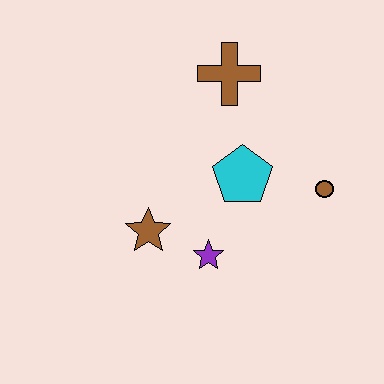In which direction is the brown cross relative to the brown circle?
The brown cross is above the brown circle.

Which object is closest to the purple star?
The brown star is closest to the purple star.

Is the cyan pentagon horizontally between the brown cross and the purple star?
No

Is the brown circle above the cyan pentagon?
No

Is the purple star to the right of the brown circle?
No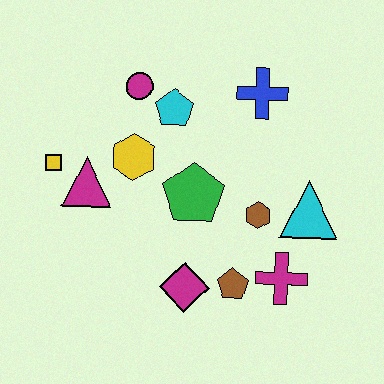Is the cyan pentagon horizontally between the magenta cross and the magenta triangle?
Yes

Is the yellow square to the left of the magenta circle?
Yes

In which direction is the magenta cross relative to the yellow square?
The magenta cross is to the right of the yellow square.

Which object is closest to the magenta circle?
The cyan pentagon is closest to the magenta circle.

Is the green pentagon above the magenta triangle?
No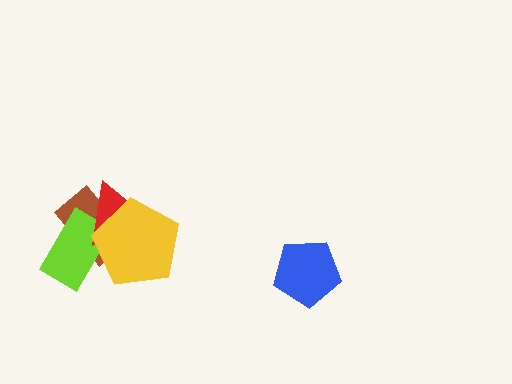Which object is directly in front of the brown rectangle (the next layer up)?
The lime rectangle is directly in front of the brown rectangle.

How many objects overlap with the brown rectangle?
3 objects overlap with the brown rectangle.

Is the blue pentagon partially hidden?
No, no other shape covers it.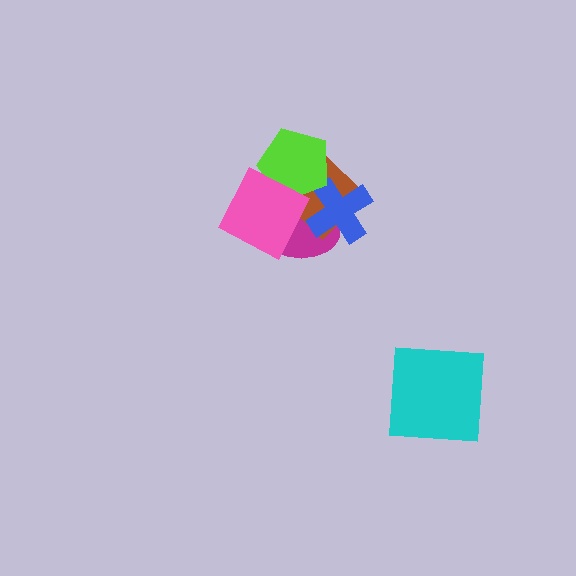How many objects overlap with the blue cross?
3 objects overlap with the blue cross.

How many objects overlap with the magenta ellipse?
3 objects overlap with the magenta ellipse.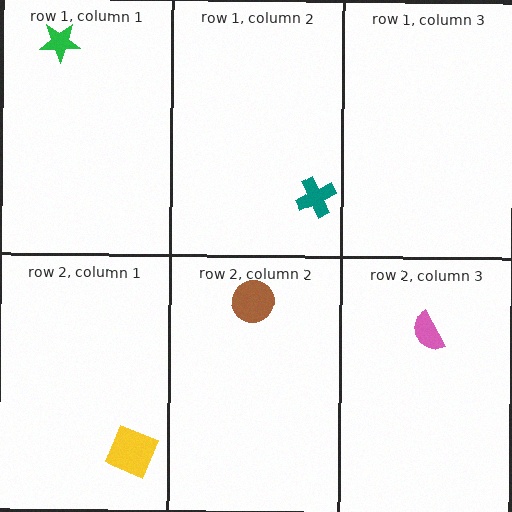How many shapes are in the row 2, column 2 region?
1.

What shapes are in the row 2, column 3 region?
The pink semicircle.